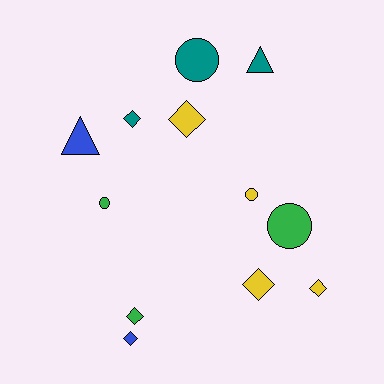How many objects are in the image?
There are 12 objects.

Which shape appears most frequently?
Diamond, with 6 objects.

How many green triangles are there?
There are no green triangles.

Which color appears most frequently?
Yellow, with 4 objects.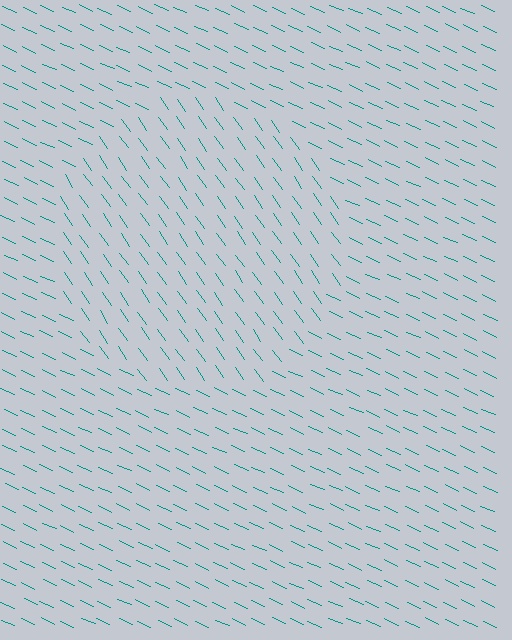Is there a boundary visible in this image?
Yes, there is a texture boundary formed by a change in line orientation.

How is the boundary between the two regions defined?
The boundary is defined purely by a change in line orientation (approximately 30 degrees difference). All lines are the same color and thickness.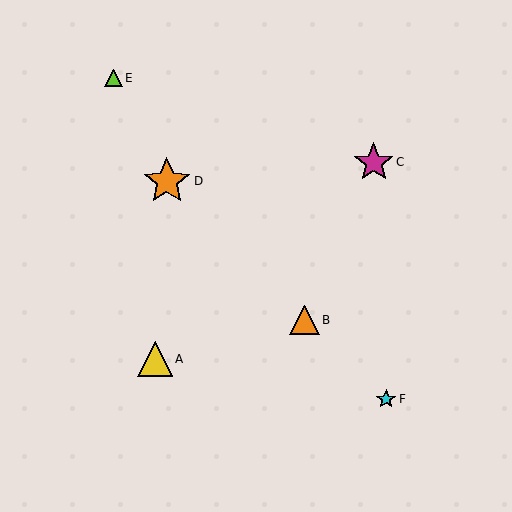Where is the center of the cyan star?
The center of the cyan star is at (386, 399).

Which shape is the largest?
The orange star (labeled D) is the largest.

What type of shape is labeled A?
Shape A is a yellow triangle.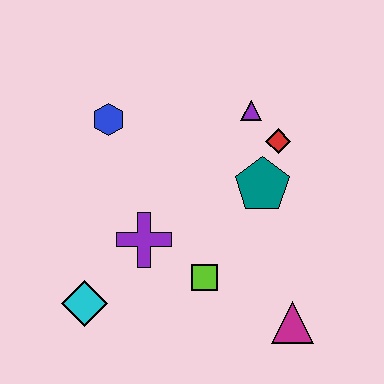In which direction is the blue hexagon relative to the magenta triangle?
The blue hexagon is above the magenta triangle.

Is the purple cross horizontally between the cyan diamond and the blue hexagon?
No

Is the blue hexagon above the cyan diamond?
Yes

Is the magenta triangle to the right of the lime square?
Yes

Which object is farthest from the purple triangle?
The cyan diamond is farthest from the purple triangle.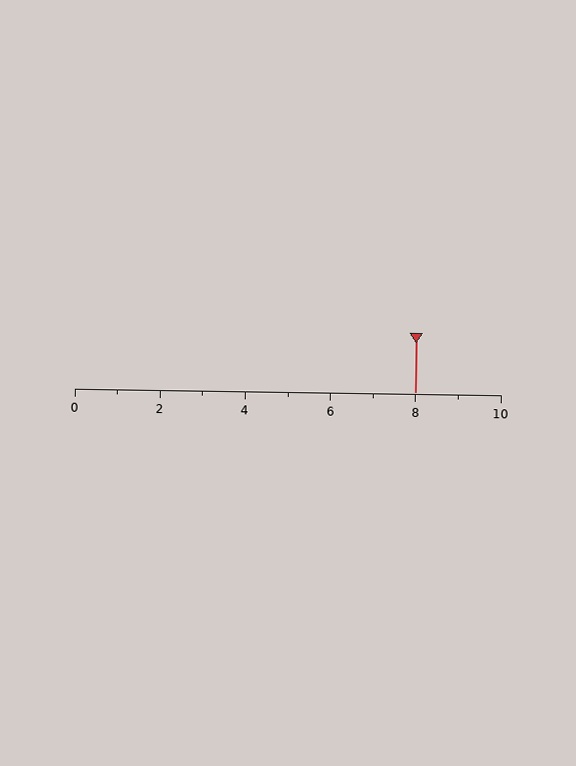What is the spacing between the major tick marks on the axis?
The major ticks are spaced 2 apart.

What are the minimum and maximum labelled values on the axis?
The axis runs from 0 to 10.